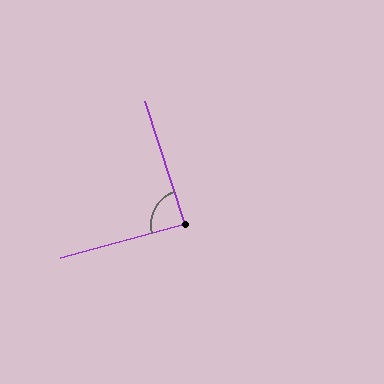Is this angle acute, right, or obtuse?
It is approximately a right angle.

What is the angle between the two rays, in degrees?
Approximately 87 degrees.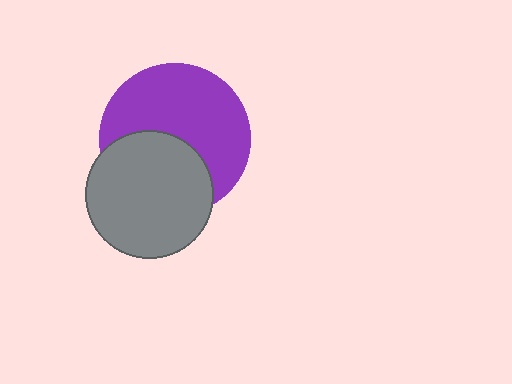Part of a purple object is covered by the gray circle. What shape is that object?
It is a circle.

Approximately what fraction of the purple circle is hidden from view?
Roughly 39% of the purple circle is hidden behind the gray circle.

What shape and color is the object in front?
The object in front is a gray circle.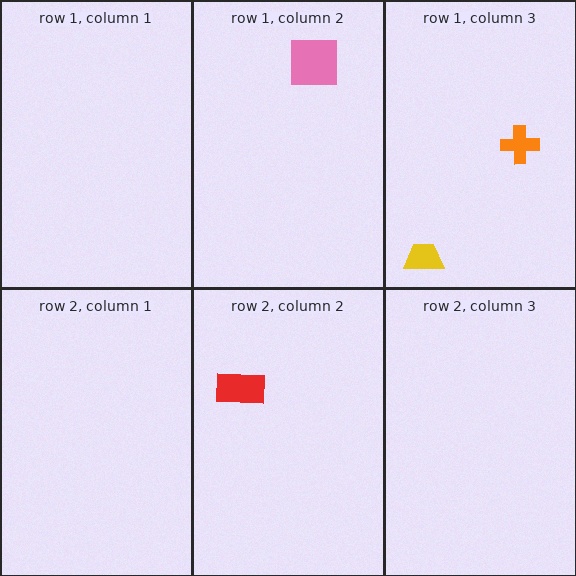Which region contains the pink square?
The row 1, column 2 region.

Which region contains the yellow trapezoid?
The row 1, column 3 region.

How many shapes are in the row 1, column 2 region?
1.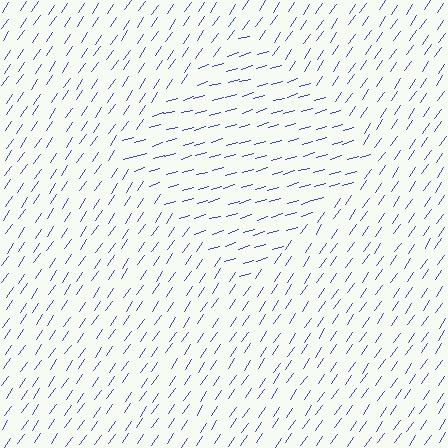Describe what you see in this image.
The image is filled with small blue line segments. A diamond region in the image has lines oriented differently from the surrounding lines, creating a visible texture boundary.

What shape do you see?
I see a diamond.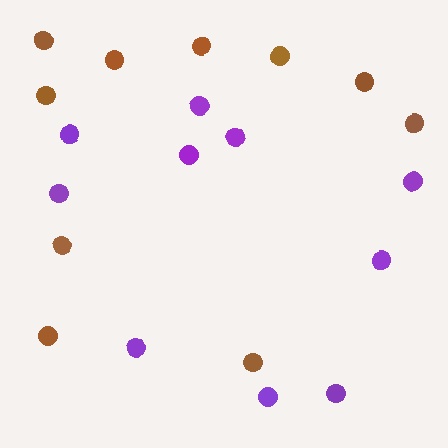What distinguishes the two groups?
There are 2 groups: one group of brown circles (10) and one group of purple circles (10).